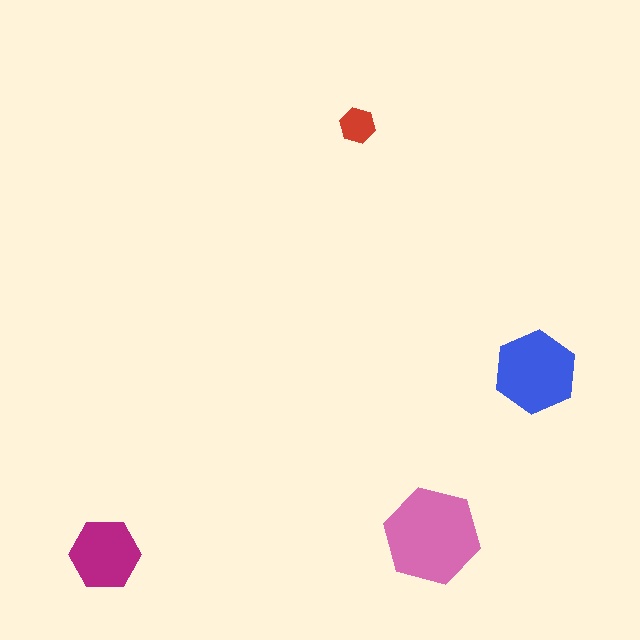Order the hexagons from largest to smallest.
the pink one, the blue one, the magenta one, the red one.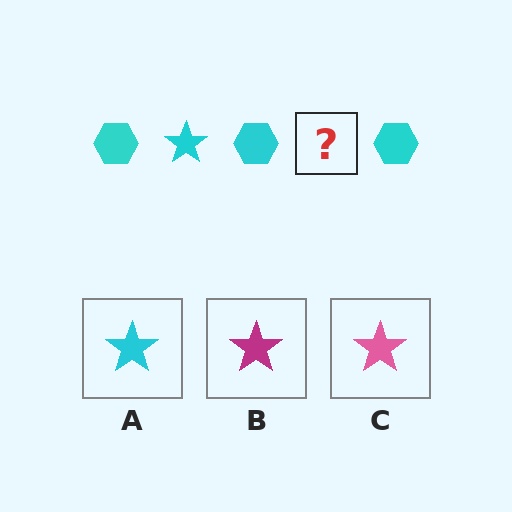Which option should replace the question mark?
Option A.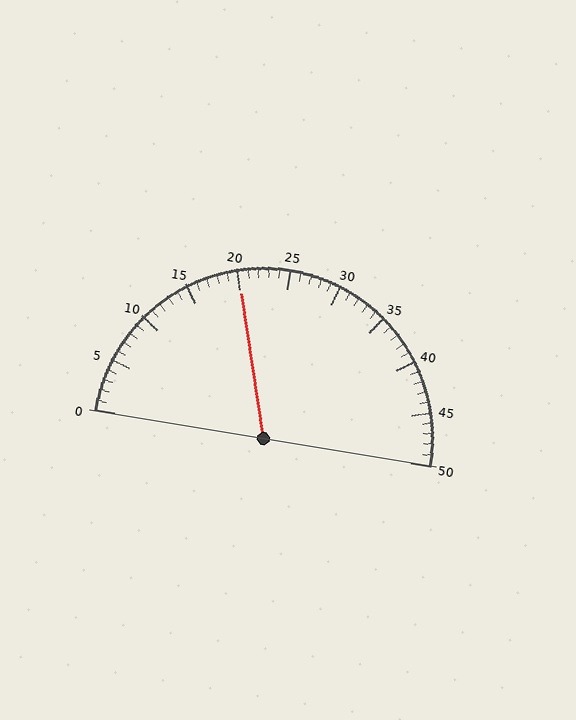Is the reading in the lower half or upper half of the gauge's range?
The reading is in the lower half of the range (0 to 50).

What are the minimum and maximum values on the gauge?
The gauge ranges from 0 to 50.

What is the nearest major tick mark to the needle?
The nearest major tick mark is 20.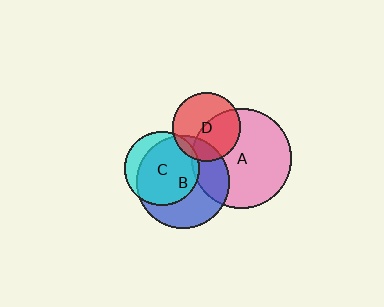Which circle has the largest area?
Circle A (pink).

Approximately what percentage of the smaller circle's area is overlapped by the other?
Approximately 5%.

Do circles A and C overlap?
Yes.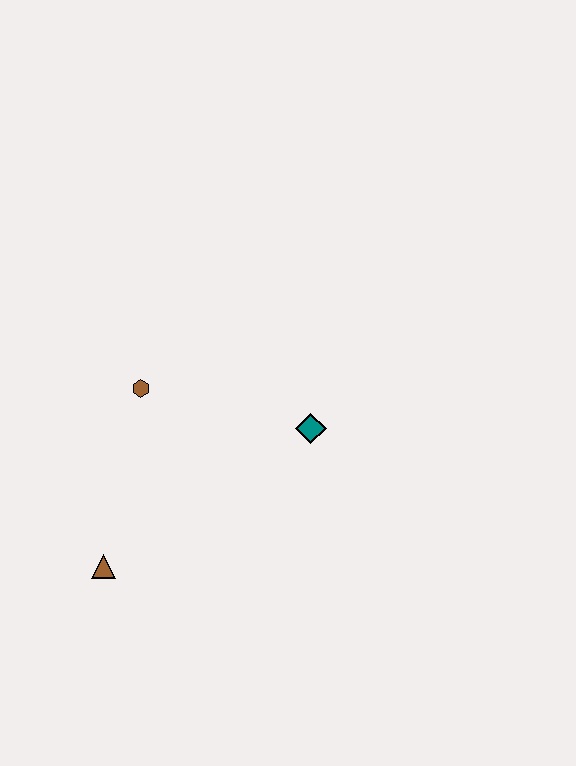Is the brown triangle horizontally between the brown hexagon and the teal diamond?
No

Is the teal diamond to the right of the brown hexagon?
Yes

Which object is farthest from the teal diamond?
The brown triangle is farthest from the teal diamond.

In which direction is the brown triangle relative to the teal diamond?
The brown triangle is to the left of the teal diamond.